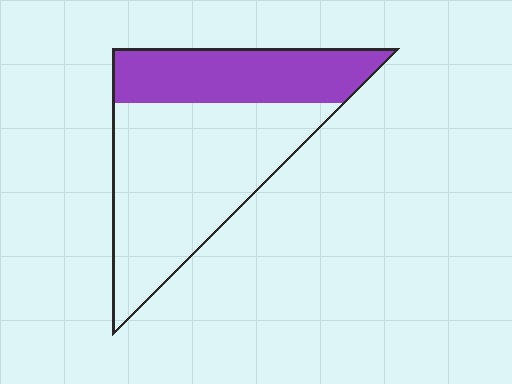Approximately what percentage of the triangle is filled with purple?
Approximately 35%.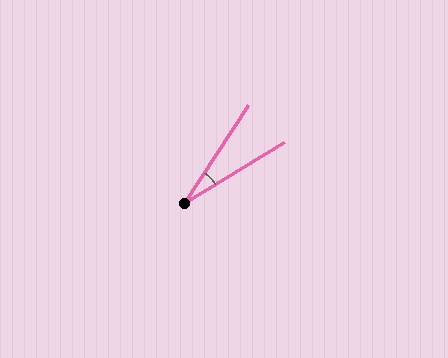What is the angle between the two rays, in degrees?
Approximately 25 degrees.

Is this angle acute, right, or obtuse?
It is acute.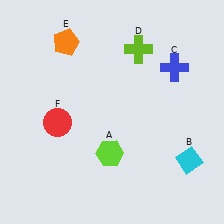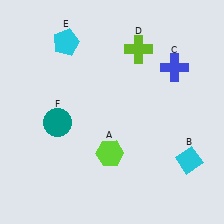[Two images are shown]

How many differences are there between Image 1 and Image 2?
There are 2 differences between the two images.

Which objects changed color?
E changed from orange to cyan. F changed from red to teal.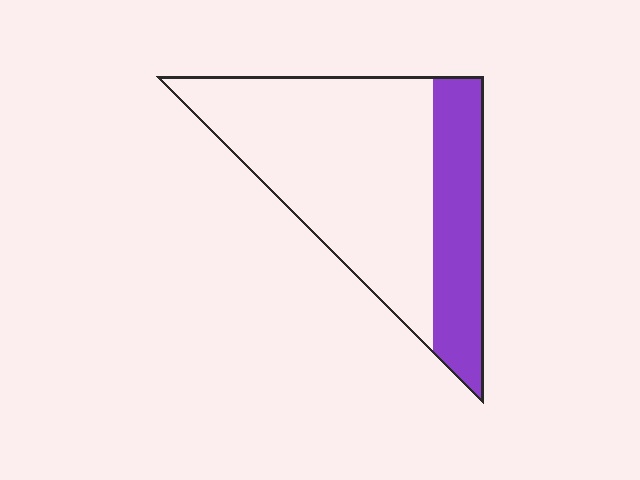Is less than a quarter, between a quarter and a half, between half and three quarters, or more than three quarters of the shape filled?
Between a quarter and a half.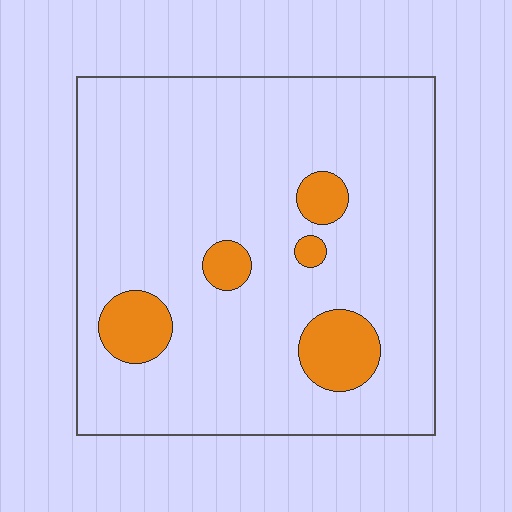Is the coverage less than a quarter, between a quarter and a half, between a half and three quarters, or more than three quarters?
Less than a quarter.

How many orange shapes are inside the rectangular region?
5.